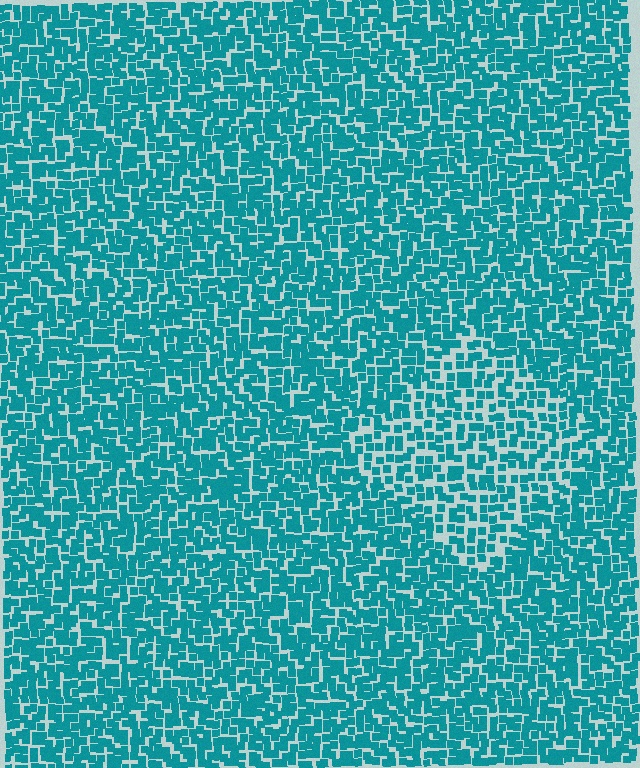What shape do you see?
I see a diamond.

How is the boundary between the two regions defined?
The boundary is defined by a change in element density (approximately 1.5x ratio). All elements are the same color, size, and shape.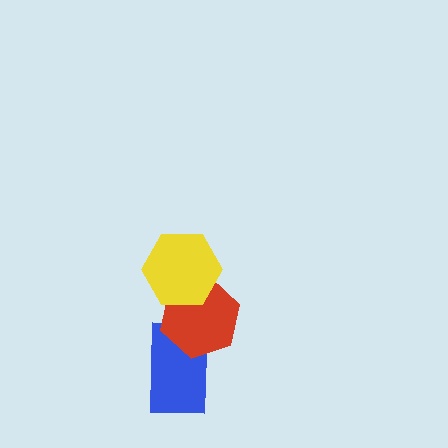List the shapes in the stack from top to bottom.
From top to bottom: the yellow hexagon, the red hexagon, the blue rectangle.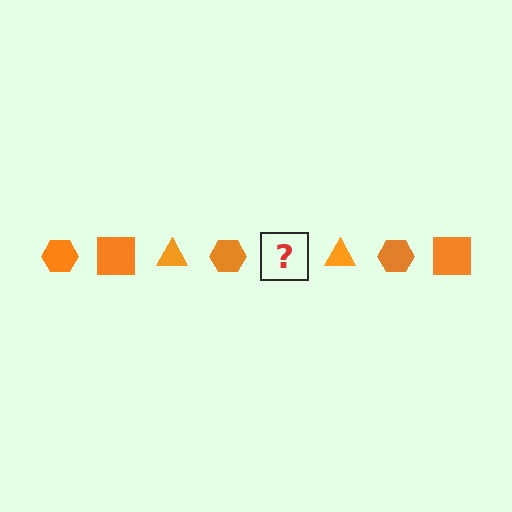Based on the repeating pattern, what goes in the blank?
The blank should be an orange square.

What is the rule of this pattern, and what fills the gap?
The rule is that the pattern cycles through hexagon, square, triangle shapes in orange. The gap should be filled with an orange square.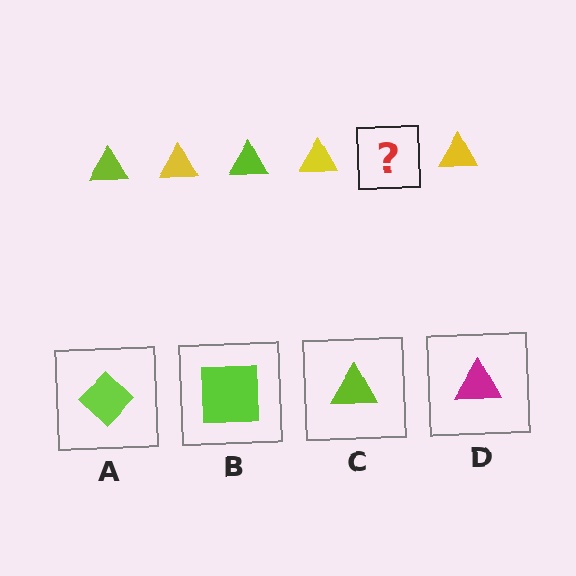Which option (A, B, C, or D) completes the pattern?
C.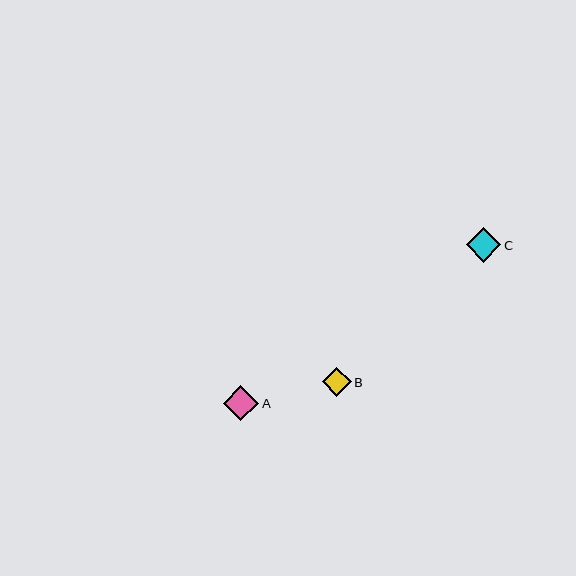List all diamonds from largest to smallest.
From largest to smallest: A, C, B.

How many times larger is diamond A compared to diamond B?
Diamond A is approximately 1.2 times the size of diamond B.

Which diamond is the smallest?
Diamond B is the smallest with a size of approximately 29 pixels.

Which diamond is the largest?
Diamond A is the largest with a size of approximately 35 pixels.